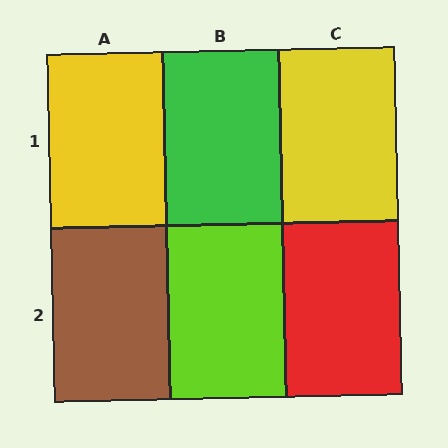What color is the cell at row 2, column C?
Red.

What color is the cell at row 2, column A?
Brown.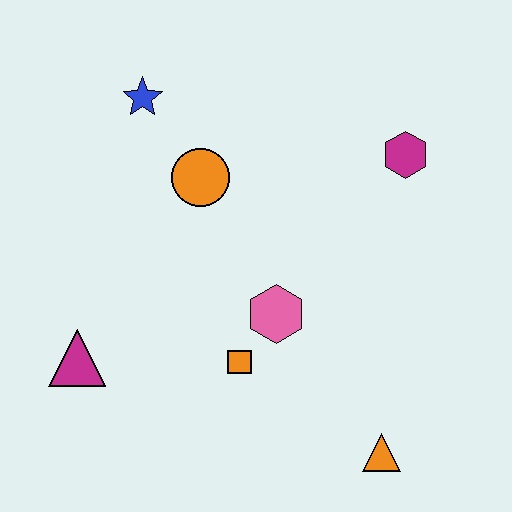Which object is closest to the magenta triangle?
The orange square is closest to the magenta triangle.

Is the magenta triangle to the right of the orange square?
No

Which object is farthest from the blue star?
The orange triangle is farthest from the blue star.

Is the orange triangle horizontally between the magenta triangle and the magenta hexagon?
Yes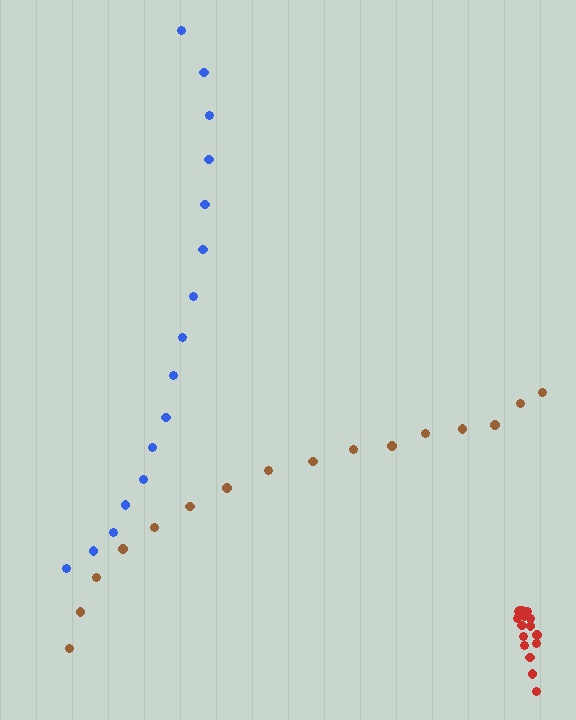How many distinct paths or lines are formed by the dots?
There are 3 distinct paths.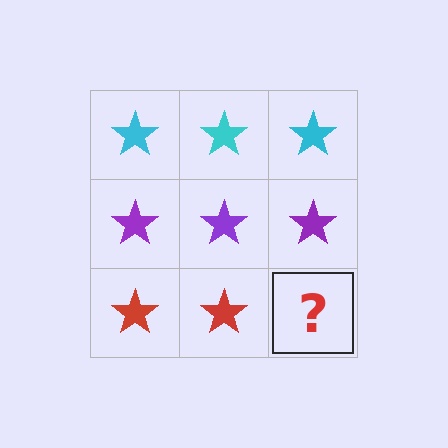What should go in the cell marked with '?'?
The missing cell should contain a red star.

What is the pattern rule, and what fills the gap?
The rule is that each row has a consistent color. The gap should be filled with a red star.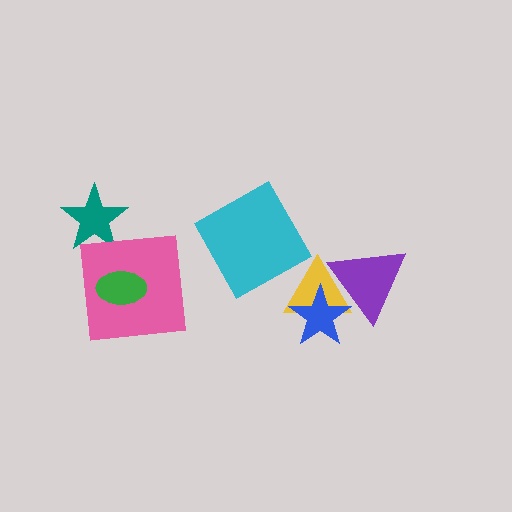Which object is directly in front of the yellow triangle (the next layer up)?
The blue star is directly in front of the yellow triangle.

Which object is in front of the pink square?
The green ellipse is in front of the pink square.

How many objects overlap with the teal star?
0 objects overlap with the teal star.